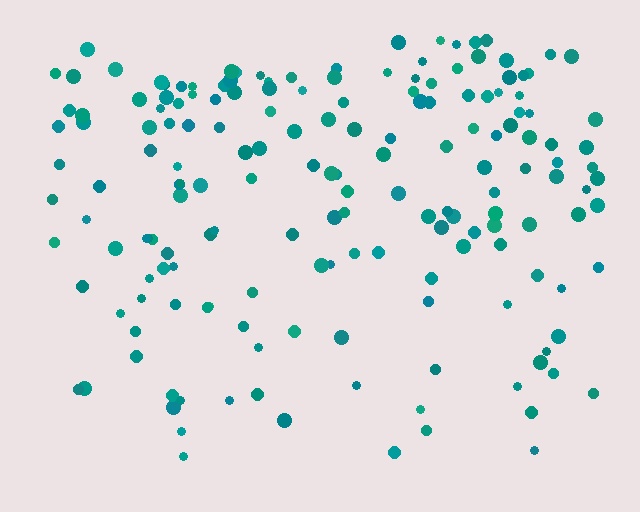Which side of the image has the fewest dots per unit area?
The bottom.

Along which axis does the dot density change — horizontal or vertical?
Vertical.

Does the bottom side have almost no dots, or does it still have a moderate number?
Still a moderate number, just noticeably fewer than the top.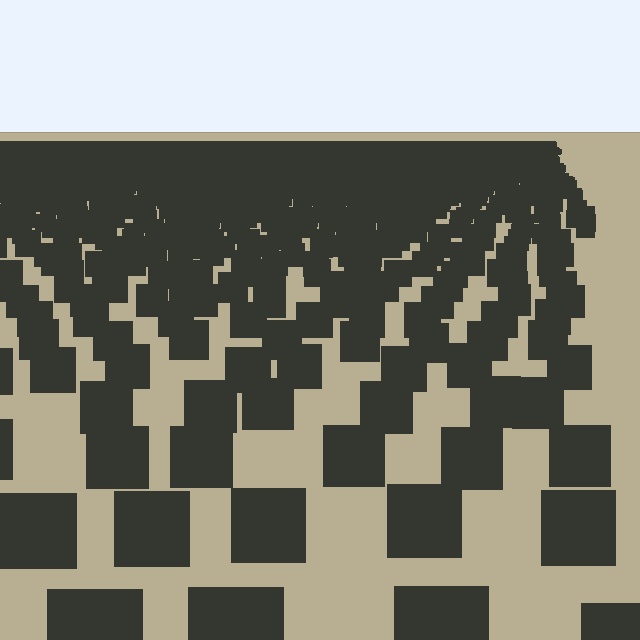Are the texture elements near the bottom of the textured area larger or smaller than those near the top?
Larger. Near the bottom, elements are closer to the viewer and appear at a bigger on-screen size.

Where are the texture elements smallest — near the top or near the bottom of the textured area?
Near the top.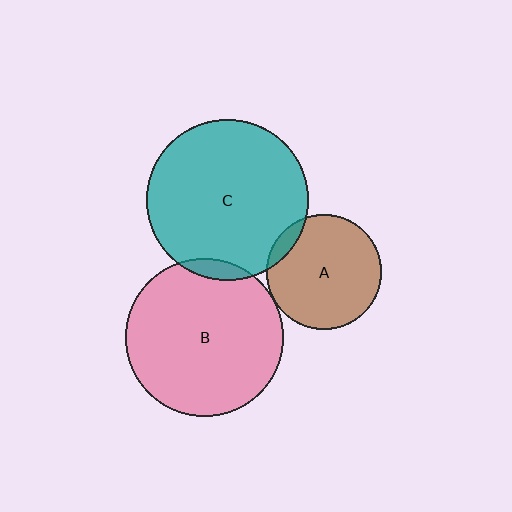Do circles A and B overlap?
Yes.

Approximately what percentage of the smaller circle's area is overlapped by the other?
Approximately 5%.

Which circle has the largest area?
Circle C (teal).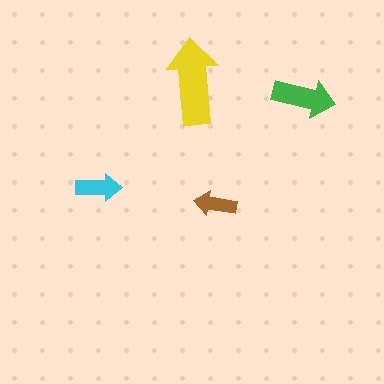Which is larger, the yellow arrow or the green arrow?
The yellow one.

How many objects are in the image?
There are 4 objects in the image.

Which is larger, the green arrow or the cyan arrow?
The green one.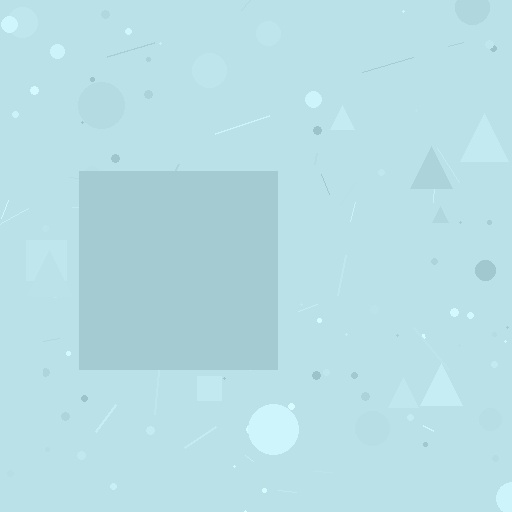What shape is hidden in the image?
A square is hidden in the image.